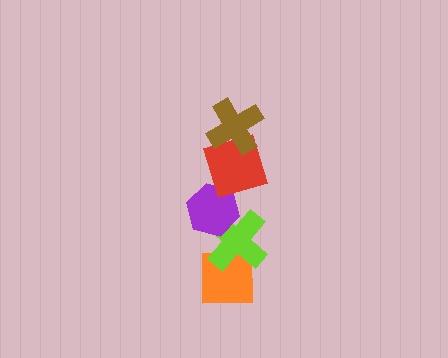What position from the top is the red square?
The red square is 2nd from the top.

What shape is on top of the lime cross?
The purple hexagon is on top of the lime cross.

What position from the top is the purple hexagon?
The purple hexagon is 3rd from the top.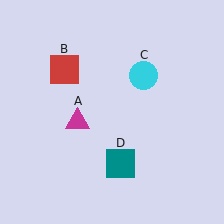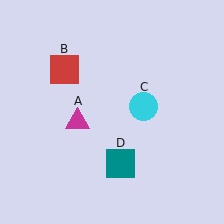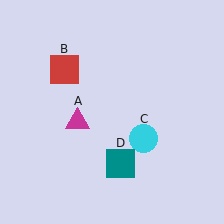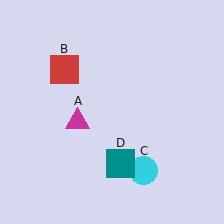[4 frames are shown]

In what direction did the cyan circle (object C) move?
The cyan circle (object C) moved down.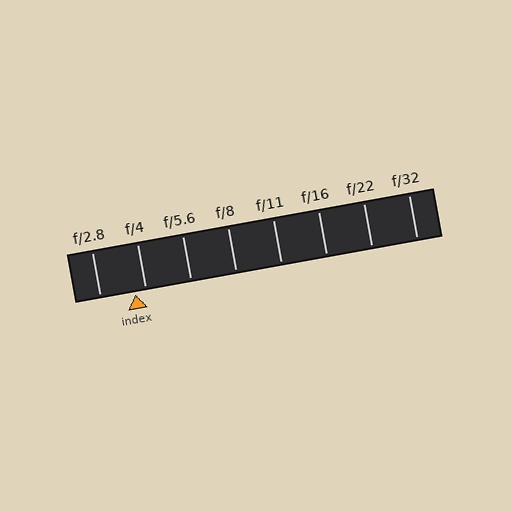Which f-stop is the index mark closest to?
The index mark is closest to f/4.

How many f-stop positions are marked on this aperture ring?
There are 8 f-stop positions marked.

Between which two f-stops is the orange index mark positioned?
The index mark is between f/2.8 and f/4.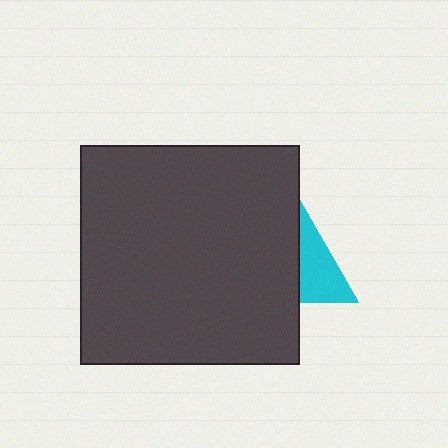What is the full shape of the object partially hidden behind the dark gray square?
The partially hidden object is a cyan triangle.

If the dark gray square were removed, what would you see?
You would see the complete cyan triangle.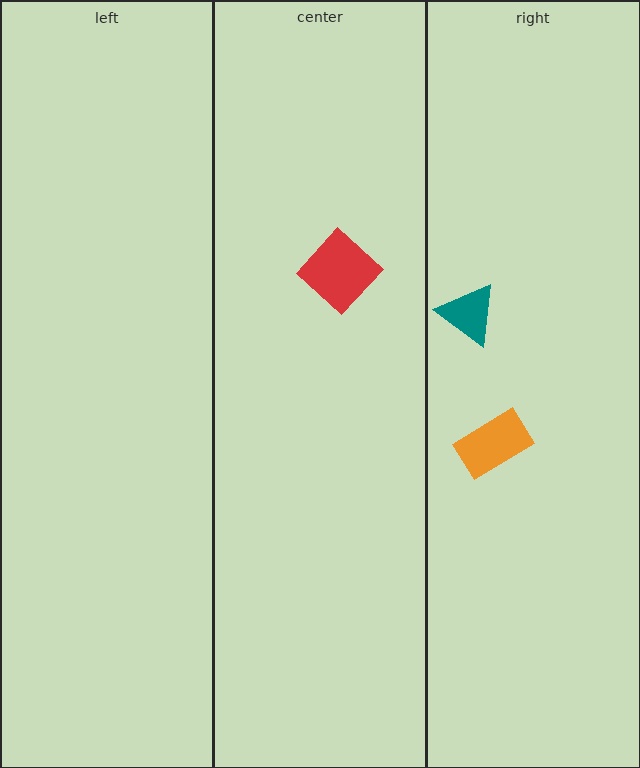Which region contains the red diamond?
The center region.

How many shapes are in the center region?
1.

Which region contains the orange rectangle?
The right region.